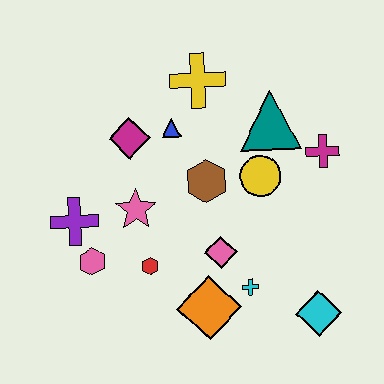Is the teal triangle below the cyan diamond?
No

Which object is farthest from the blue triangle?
The cyan diamond is farthest from the blue triangle.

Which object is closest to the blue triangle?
The magenta diamond is closest to the blue triangle.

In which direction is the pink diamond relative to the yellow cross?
The pink diamond is below the yellow cross.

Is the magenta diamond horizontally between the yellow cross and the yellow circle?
No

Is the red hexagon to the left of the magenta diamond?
No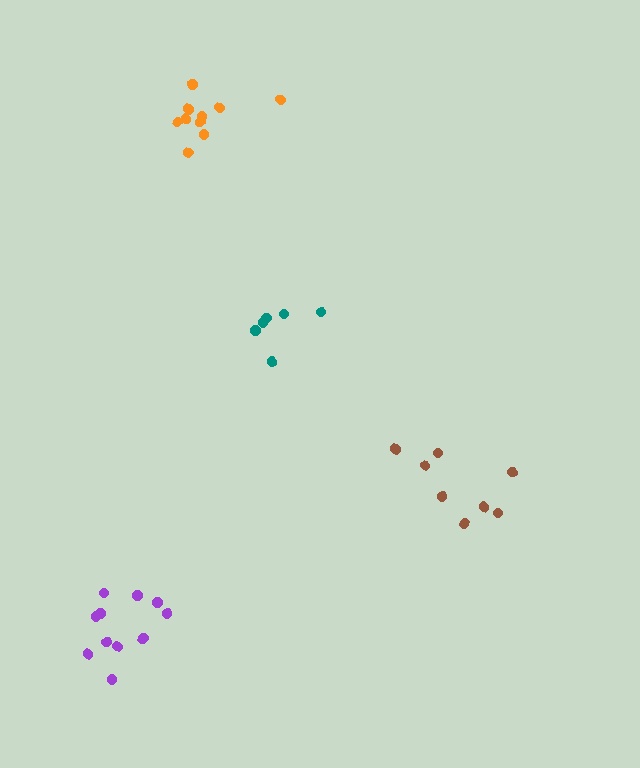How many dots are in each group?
Group 1: 10 dots, Group 2: 11 dots, Group 3: 8 dots, Group 4: 6 dots (35 total).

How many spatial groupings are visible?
There are 4 spatial groupings.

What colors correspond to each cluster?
The clusters are colored: orange, purple, brown, teal.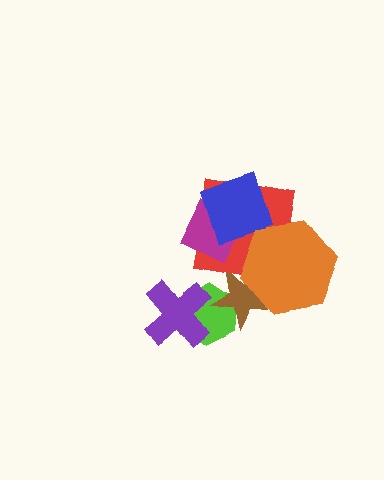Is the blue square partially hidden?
No, no other shape covers it.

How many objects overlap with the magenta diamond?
2 objects overlap with the magenta diamond.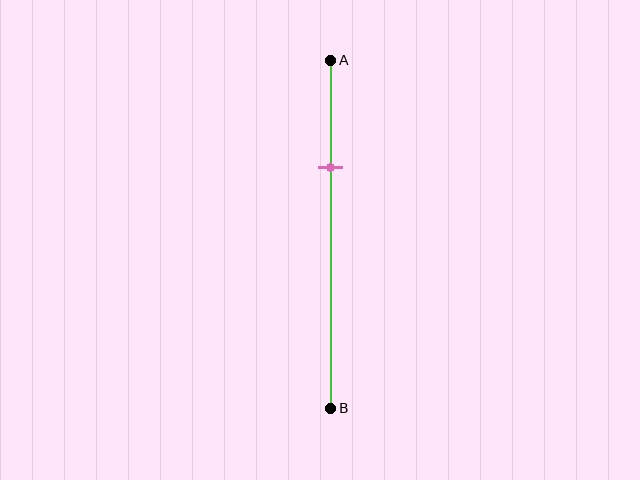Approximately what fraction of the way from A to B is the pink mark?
The pink mark is approximately 30% of the way from A to B.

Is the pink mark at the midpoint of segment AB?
No, the mark is at about 30% from A, not at the 50% midpoint.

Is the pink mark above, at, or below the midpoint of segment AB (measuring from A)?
The pink mark is above the midpoint of segment AB.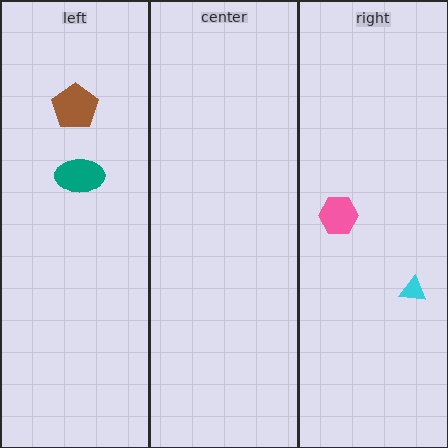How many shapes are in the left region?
2.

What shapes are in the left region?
The teal ellipse, the brown pentagon.